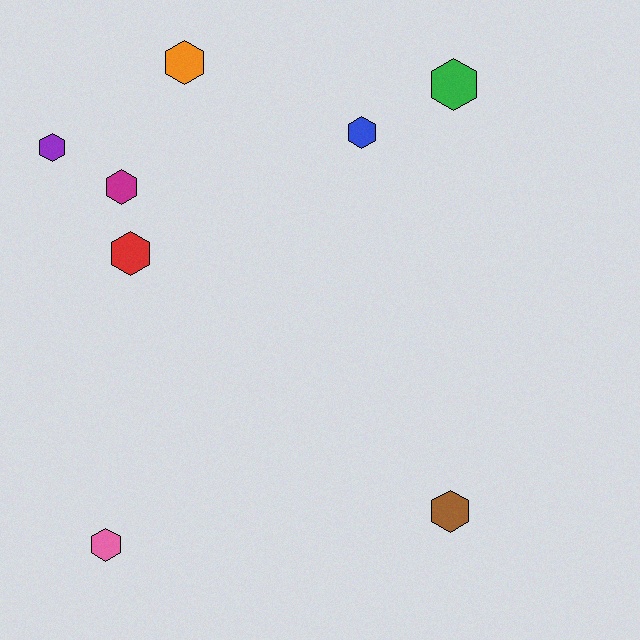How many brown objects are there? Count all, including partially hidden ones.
There is 1 brown object.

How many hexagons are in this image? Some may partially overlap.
There are 8 hexagons.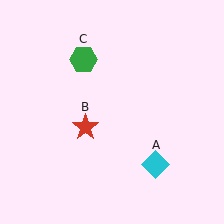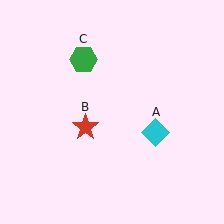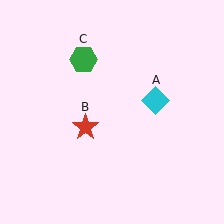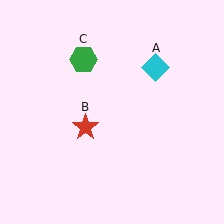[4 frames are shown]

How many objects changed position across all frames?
1 object changed position: cyan diamond (object A).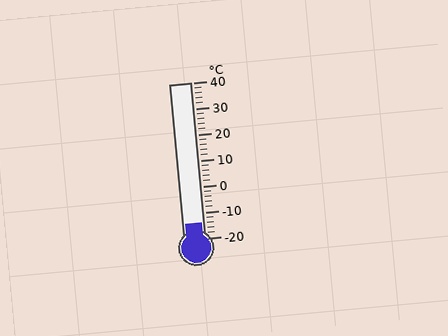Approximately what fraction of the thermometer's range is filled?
The thermometer is filled to approximately 10% of its range.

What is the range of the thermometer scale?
The thermometer scale ranges from -20°C to 40°C.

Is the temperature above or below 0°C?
The temperature is below 0°C.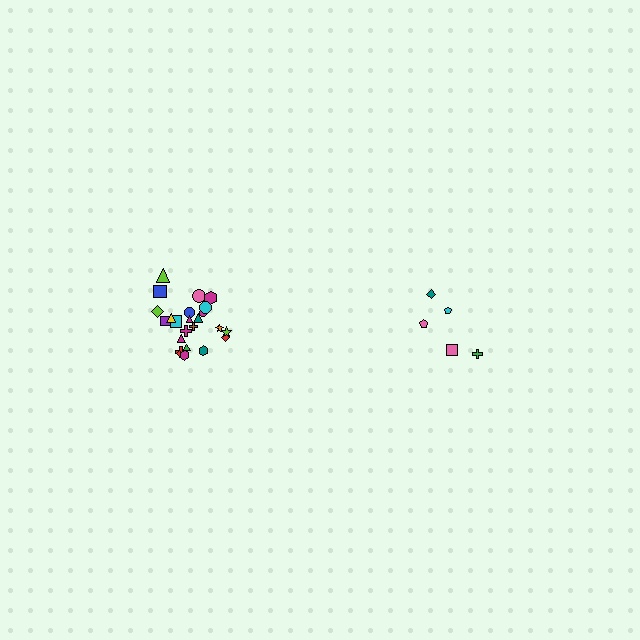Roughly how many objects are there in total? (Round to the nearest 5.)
Roughly 30 objects in total.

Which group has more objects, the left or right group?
The left group.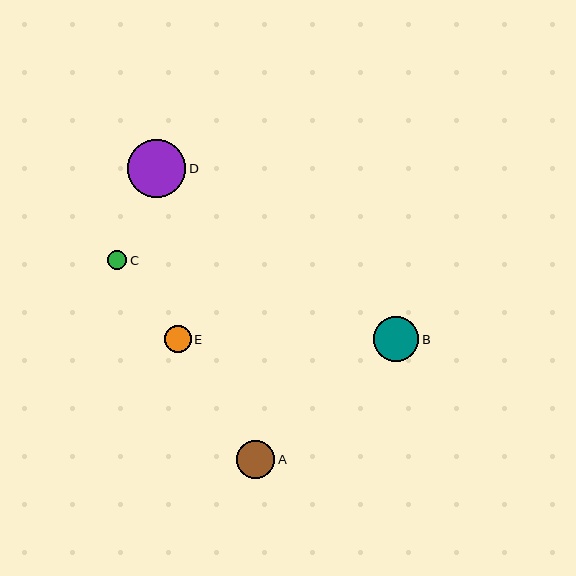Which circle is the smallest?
Circle C is the smallest with a size of approximately 19 pixels.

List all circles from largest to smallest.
From largest to smallest: D, B, A, E, C.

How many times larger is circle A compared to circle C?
Circle A is approximately 2.0 times the size of circle C.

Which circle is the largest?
Circle D is the largest with a size of approximately 58 pixels.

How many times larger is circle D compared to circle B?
Circle D is approximately 1.3 times the size of circle B.